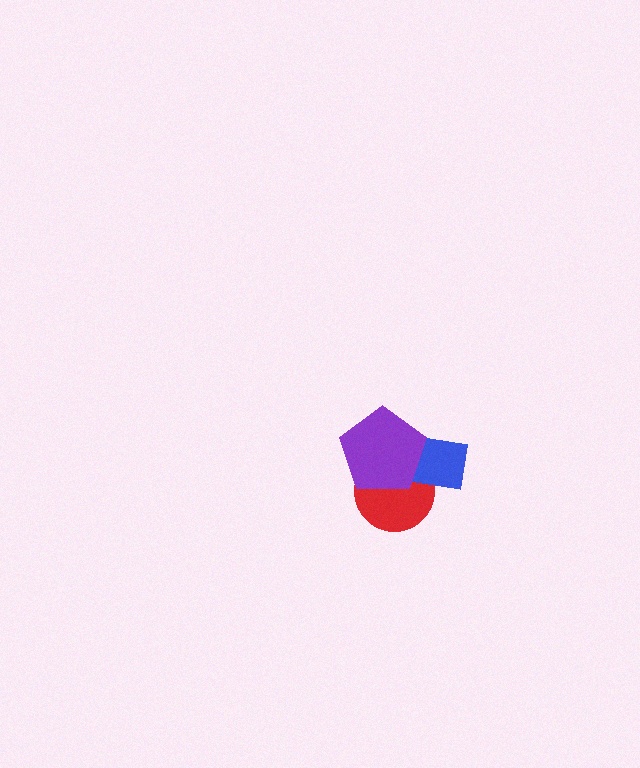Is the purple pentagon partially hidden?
No, no other shape covers it.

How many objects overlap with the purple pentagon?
2 objects overlap with the purple pentagon.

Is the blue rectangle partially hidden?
Yes, it is partially covered by another shape.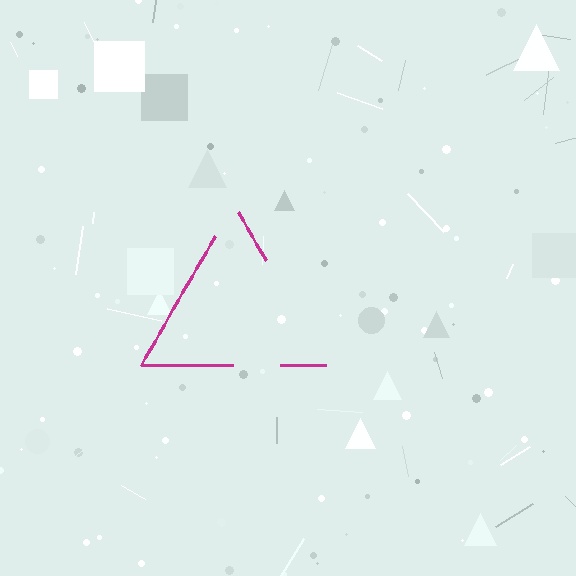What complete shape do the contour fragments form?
The contour fragments form a triangle.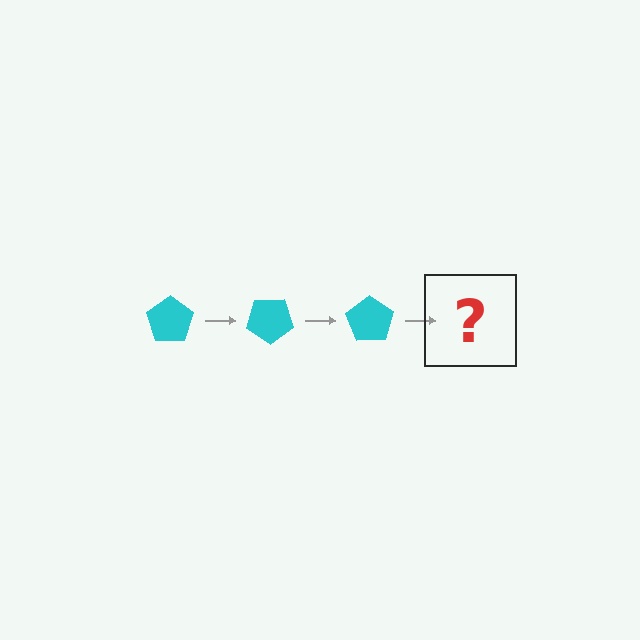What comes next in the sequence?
The next element should be a cyan pentagon rotated 105 degrees.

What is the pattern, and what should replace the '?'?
The pattern is that the pentagon rotates 35 degrees each step. The '?' should be a cyan pentagon rotated 105 degrees.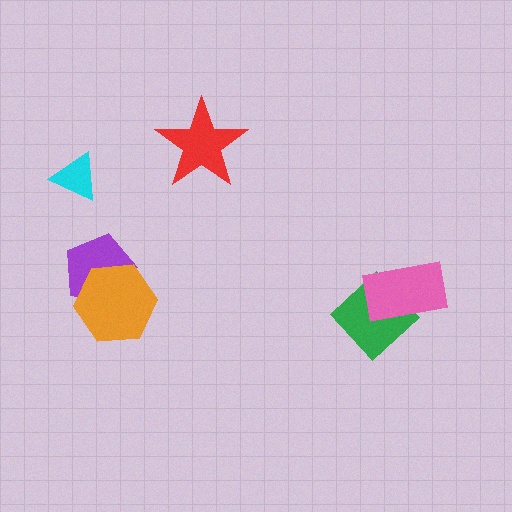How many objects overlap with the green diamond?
1 object overlaps with the green diamond.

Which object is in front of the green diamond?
The pink rectangle is in front of the green diamond.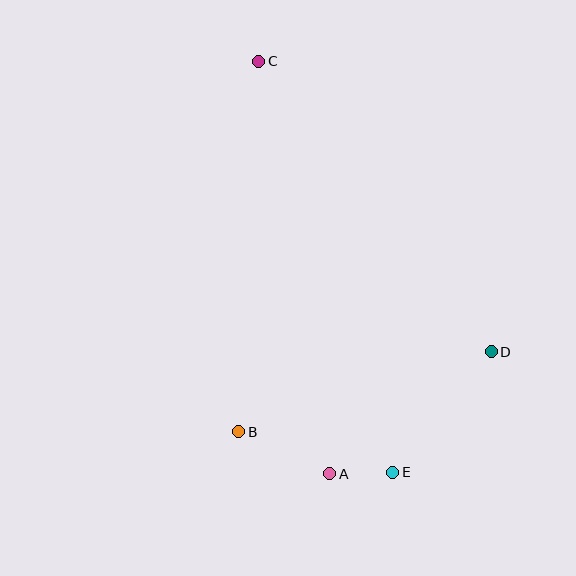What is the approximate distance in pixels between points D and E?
The distance between D and E is approximately 156 pixels.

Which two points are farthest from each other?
Points C and E are farthest from each other.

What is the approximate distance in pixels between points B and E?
The distance between B and E is approximately 160 pixels.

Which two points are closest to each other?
Points A and E are closest to each other.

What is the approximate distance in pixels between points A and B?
The distance between A and B is approximately 100 pixels.